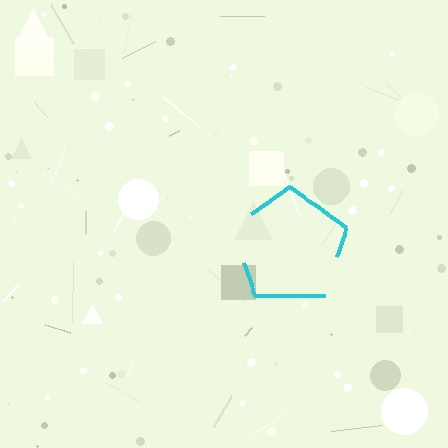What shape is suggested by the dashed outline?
The dashed outline suggests a pentagon.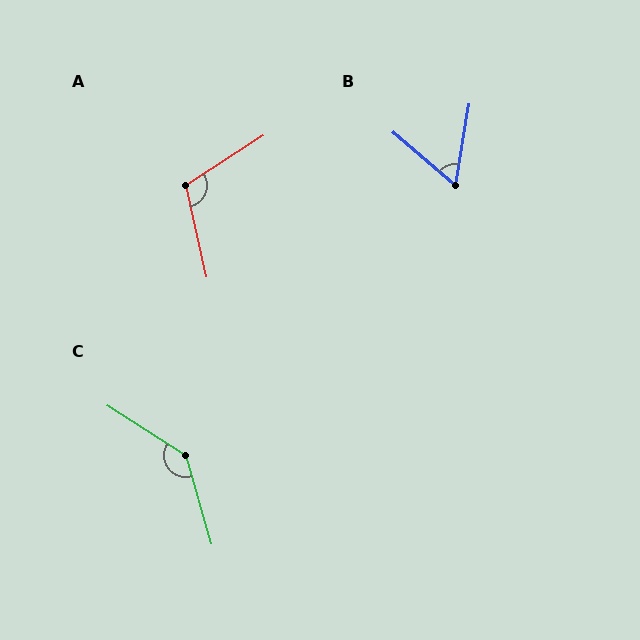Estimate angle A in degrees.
Approximately 110 degrees.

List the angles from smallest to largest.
B (59°), A (110°), C (139°).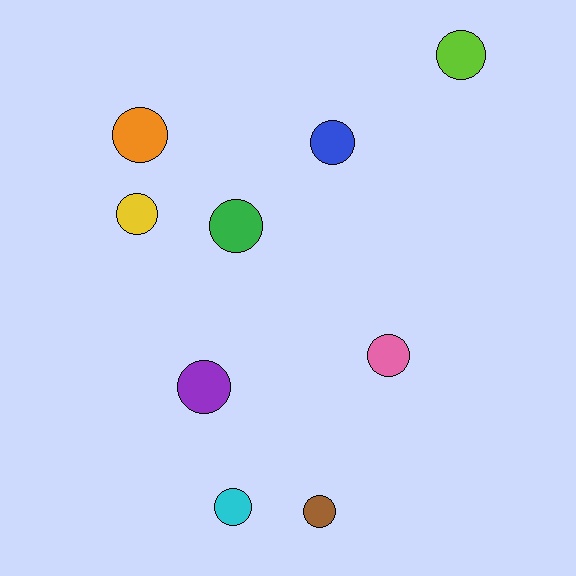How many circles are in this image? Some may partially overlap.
There are 9 circles.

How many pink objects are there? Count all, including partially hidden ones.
There is 1 pink object.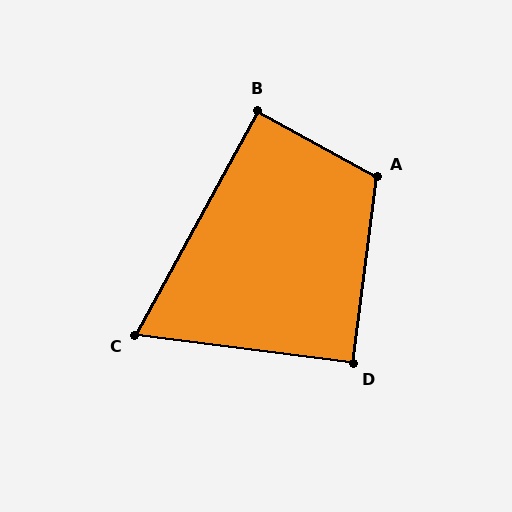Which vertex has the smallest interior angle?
C, at approximately 69 degrees.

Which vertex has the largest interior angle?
A, at approximately 111 degrees.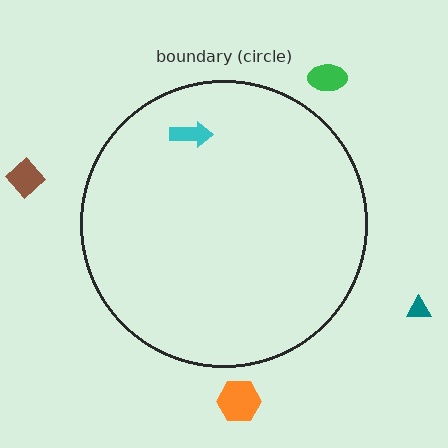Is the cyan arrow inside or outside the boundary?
Inside.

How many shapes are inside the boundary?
1 inside, 4 outside.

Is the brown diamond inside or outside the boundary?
Outside.